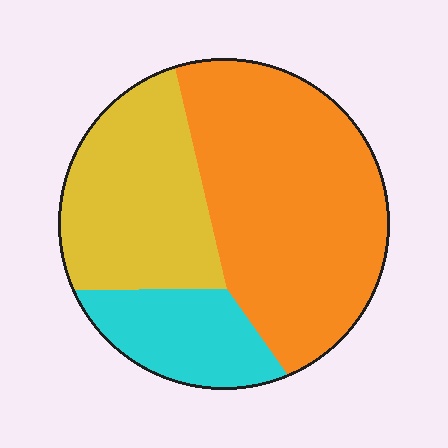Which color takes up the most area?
Orange, at roughly 50%.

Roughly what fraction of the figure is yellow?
Yellow takes up about one third (1/3) of the figure.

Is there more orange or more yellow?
Orange.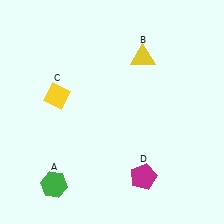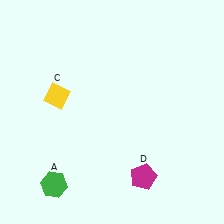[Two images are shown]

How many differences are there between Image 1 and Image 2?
There is 1 difference between the two images.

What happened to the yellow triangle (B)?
The yellow triangle (B) was removed in Image 2. It was in the top-right area of Image 1.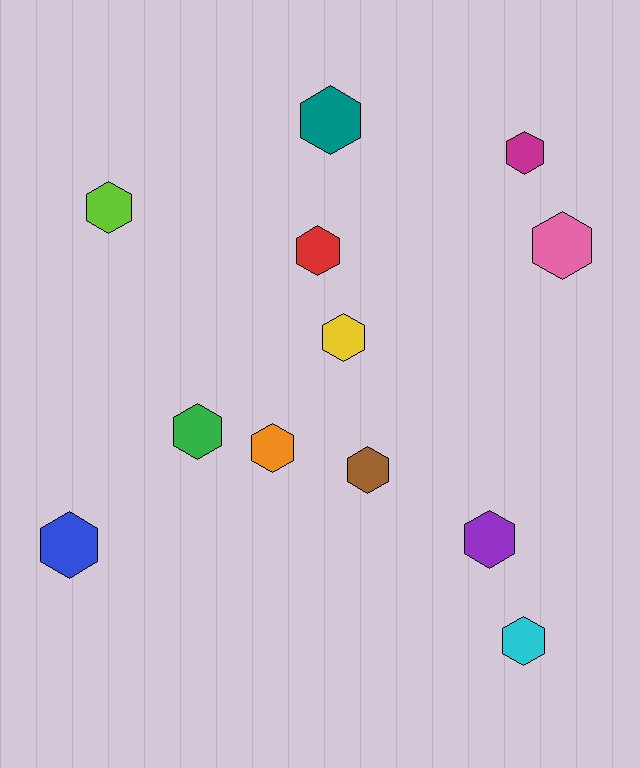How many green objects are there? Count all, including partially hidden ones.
There is 1 green object.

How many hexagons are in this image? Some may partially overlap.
There are 12 hexagons.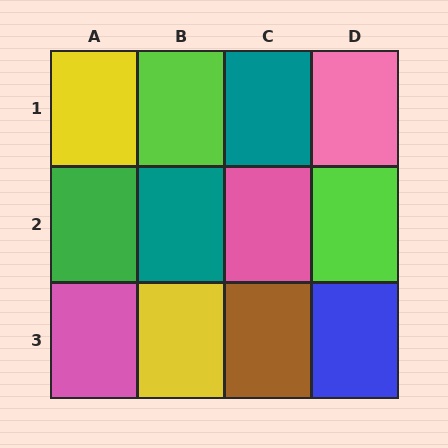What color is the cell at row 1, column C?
Teal.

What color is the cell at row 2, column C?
Pink.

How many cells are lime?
2 cells are lime.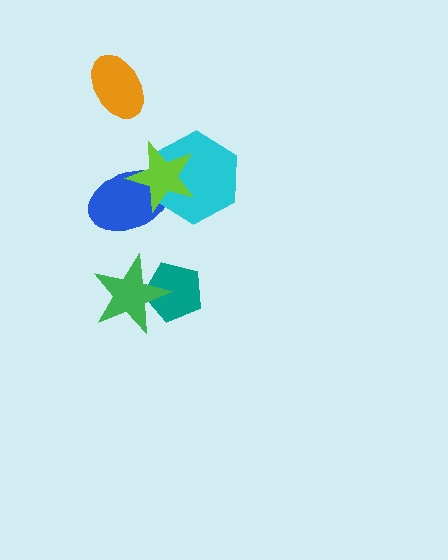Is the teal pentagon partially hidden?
Yes, it is partially covered by another shape.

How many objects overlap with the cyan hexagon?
2 objects overlap with the cyan hexagon.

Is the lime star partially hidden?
No, no other shape covers it.